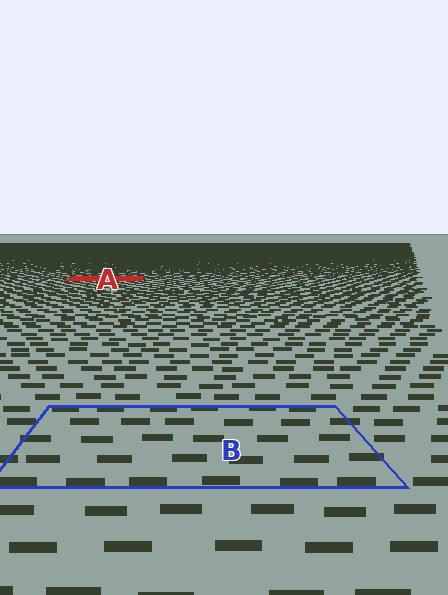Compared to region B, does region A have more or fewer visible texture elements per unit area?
Region A has more texture elements per unit area — they are packed more densely because it is farther away.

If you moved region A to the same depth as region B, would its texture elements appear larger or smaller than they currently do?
They would appear larger. At a closer depth, the same texture elements are projected at a bigger on-screen size.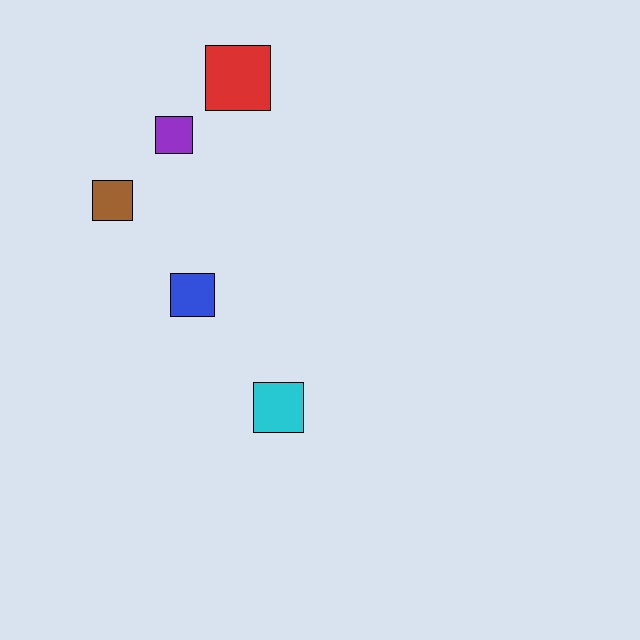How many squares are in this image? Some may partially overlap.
There are 5 squares.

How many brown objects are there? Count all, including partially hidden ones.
There is 1 brown object.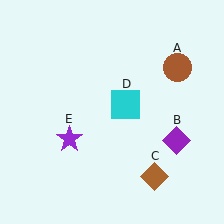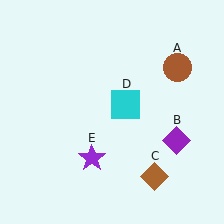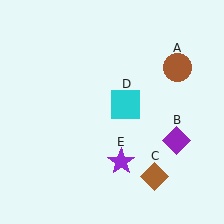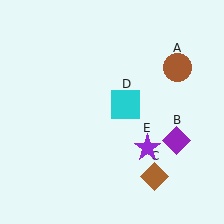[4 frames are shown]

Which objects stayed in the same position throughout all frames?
Brown circle (object A) and purple diamond (object B) and brown diamond (object C) and cyan square (object D) remained stationary.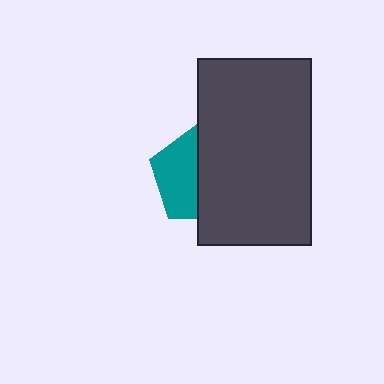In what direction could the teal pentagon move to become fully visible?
The teal pentagon could move left. That would shift it out from behind the dark gray rectangle entirely.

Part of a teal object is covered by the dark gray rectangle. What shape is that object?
It is a pentagon.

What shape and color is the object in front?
The object in front is a dark gray rectangle.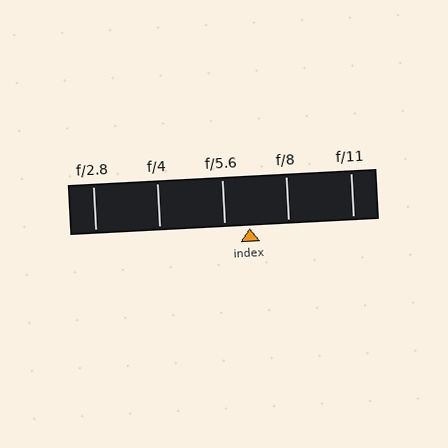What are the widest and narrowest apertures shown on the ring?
The widest aperture shown is f/2.8 and the narrowest is f/11.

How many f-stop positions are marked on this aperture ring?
There are 5 f-stop positions marked.